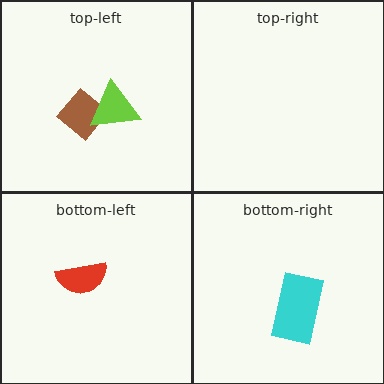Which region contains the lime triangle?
The top-left region.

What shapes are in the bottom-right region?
The cyan rectangle.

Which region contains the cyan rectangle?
The bottom-right region.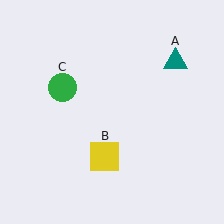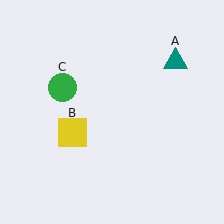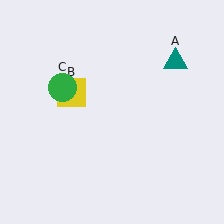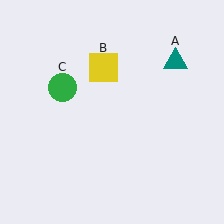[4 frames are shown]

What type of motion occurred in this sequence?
The yellow square (object B) rotated clockwise around the center of the scene.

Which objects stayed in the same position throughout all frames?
Teal triangle (object A) and green circle (object C) remained stationary.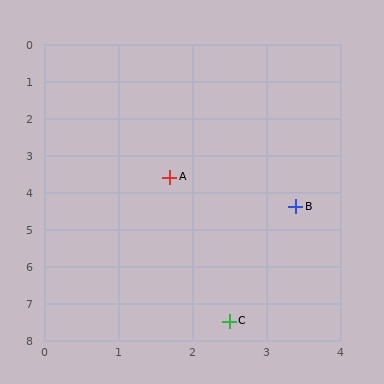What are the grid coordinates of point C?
Point C is at approximately (2.5, 7.5).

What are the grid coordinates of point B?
Point B is at approximately (3.4, 4.4).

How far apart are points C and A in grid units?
Points C and A are about 4.0 grid units apart.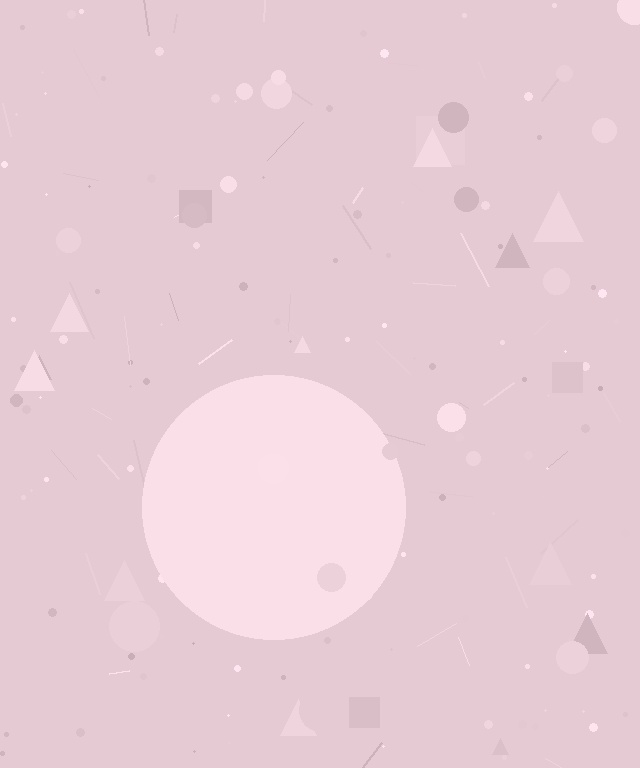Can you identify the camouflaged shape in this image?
The camouflaged shape is a circle.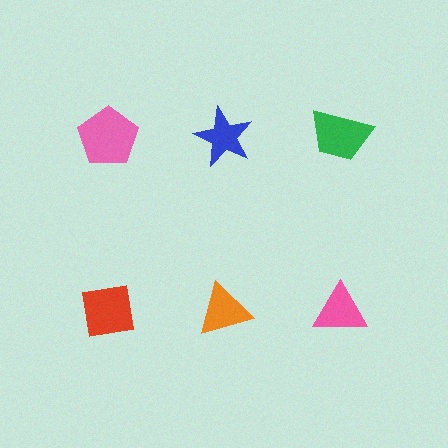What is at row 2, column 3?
A pink triangle.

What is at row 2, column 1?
A red square.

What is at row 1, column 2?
A blue star.